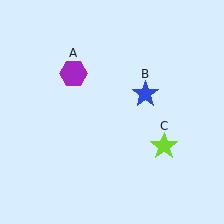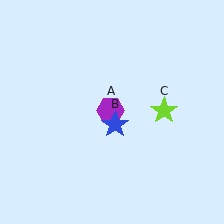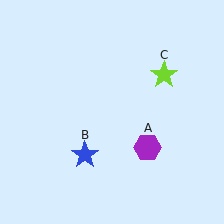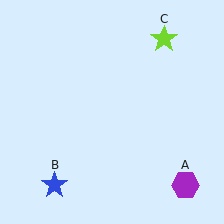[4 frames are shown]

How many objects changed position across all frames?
3 objects changed position: purple hexagon (object A), blue star (object B), lime star (object C).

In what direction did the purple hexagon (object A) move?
The purple hexagon (object A) moved down and to the right.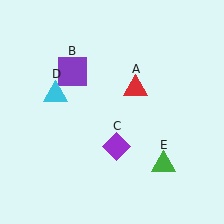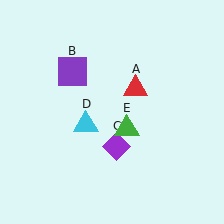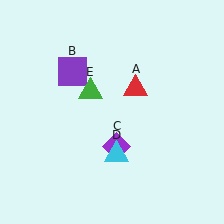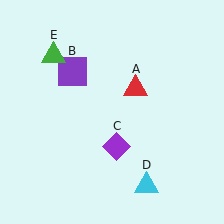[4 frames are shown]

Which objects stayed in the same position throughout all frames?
Red triangle (object A) and purple square (object B) and purple diamond (object C) remained stationary.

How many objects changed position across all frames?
2 objects changed position: cyan triangle (object D), green triangle (object E).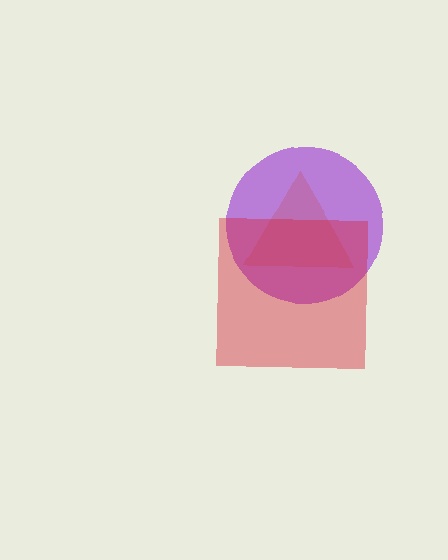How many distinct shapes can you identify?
There are 3 distinct shapes: an orange triangle, a purple circle, a red square.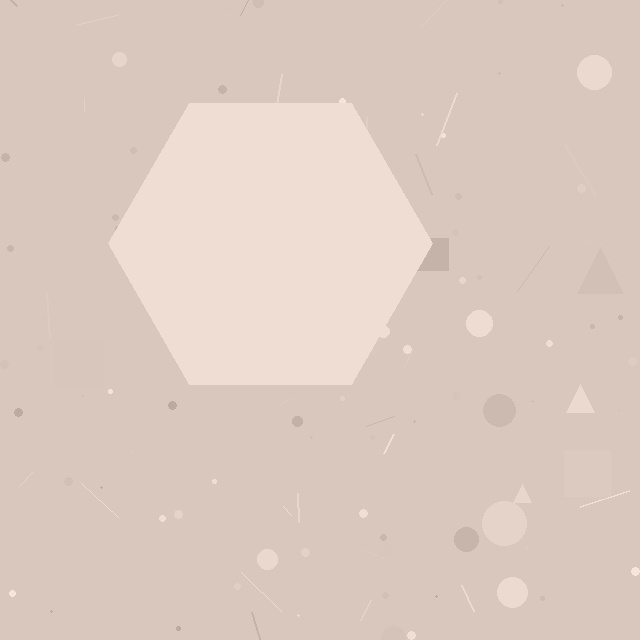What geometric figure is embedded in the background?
A hexagon is embedded in the background.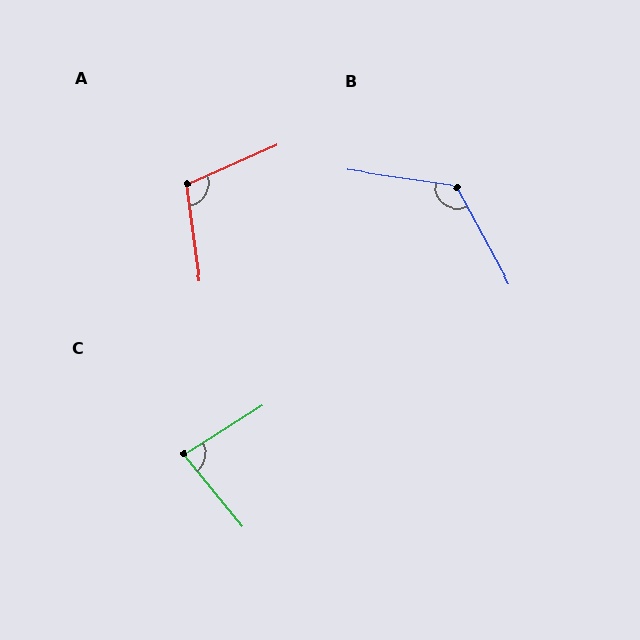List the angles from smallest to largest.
C (83°), A (106°), B (127°).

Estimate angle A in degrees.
Approximately 106 degrees.